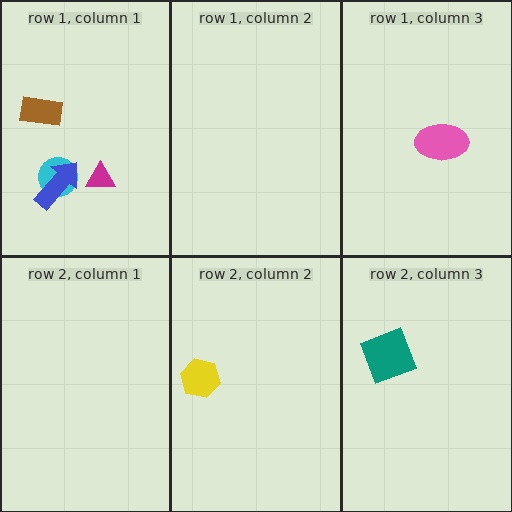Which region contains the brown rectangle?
The row 1, column 1 region.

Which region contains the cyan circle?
The row 1, column 1 region.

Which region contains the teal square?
The row 2, column 3 region.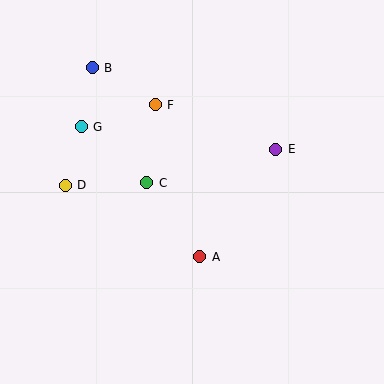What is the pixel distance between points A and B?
The distance between A and B is 217 pixels.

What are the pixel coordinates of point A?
Point A is at (200, 257).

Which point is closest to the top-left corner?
Point B is closest to the top-left corner.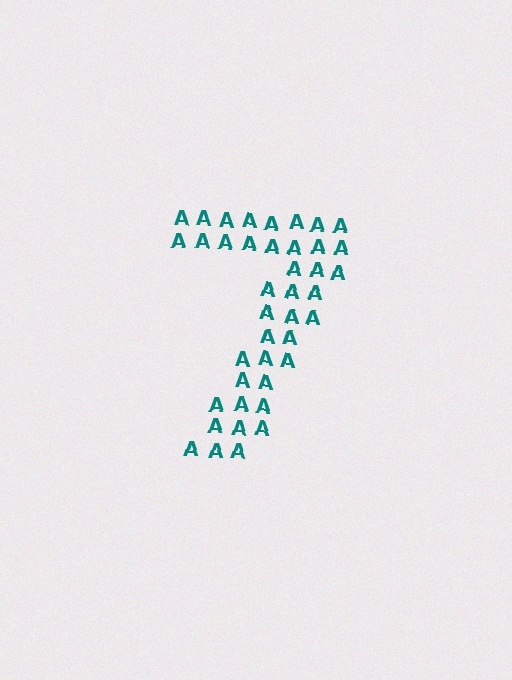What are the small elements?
The small elements are letter A's.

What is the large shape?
The large shape is the digit 7.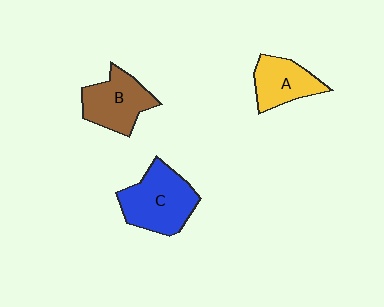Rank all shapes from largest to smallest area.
From largest to smallest: C (blue), B (brown), A (yellow).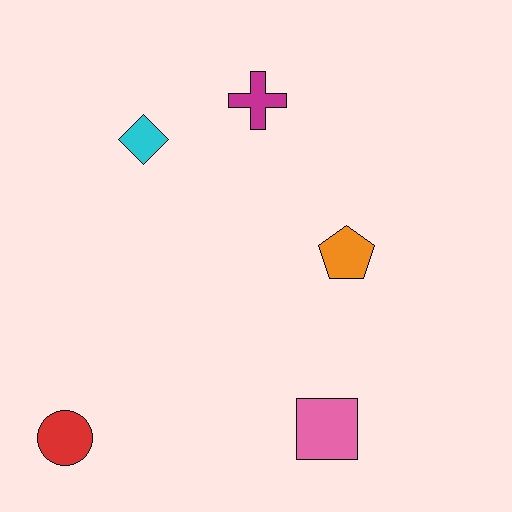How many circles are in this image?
There is 1 circle.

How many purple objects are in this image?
There are no purple objects.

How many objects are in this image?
There are 5 objects.